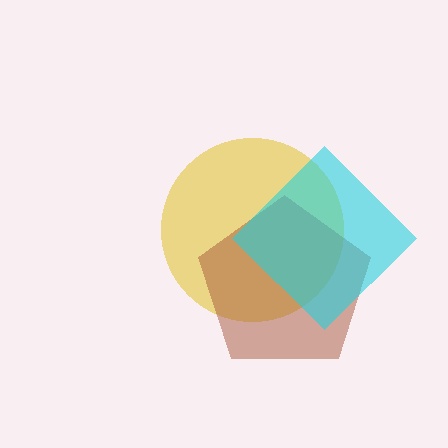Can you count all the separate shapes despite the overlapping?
Yes, there are 3 separate shapes.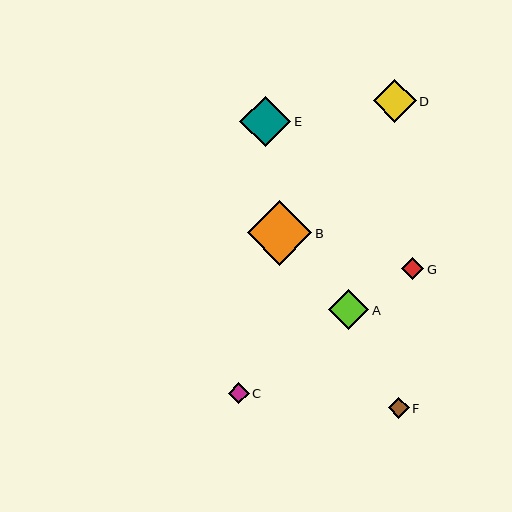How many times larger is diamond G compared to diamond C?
Diamond G is approximately 1.1 times the size of diamond C.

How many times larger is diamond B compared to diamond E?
Diamond B is approximately 1.3 times the size of diamond E.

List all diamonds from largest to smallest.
From largest to smallest: B, E, D, A, G, F, C.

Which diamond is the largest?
Diamond B is the largest with a size of approximately 65 pixels.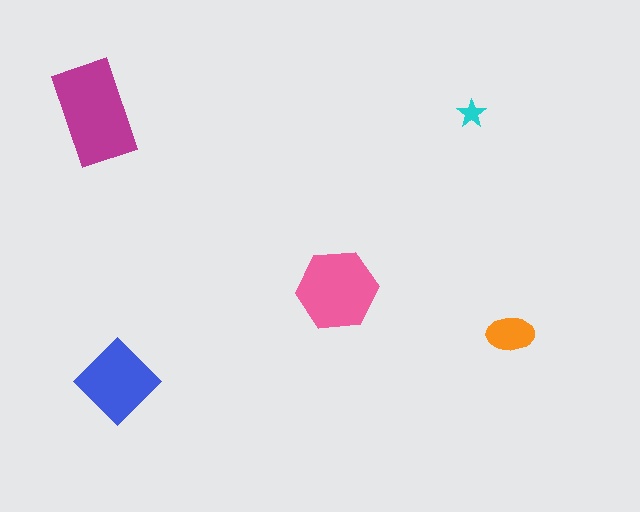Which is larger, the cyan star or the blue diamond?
The blue diamond.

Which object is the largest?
The magenta rectangle.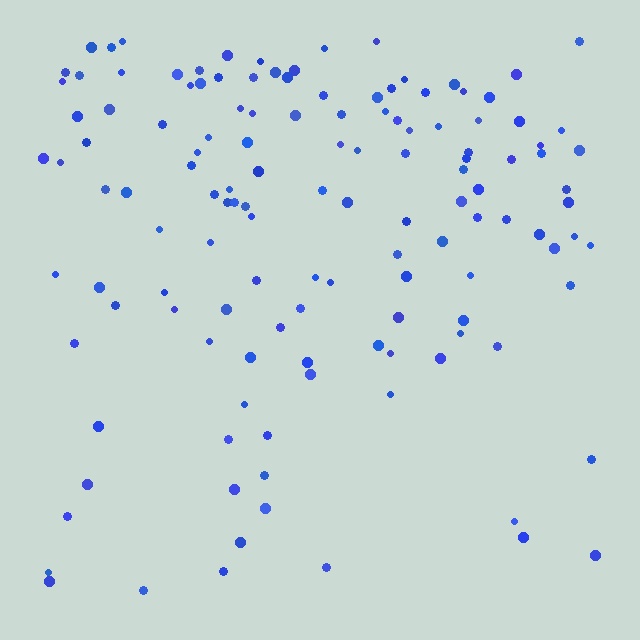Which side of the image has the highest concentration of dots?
The top.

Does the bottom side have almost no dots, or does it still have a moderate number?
Still a moderate number, just noticeably fewer than the top.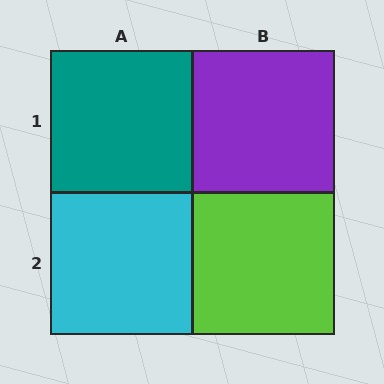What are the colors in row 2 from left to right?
Cyan, lime.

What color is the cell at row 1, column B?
Purple.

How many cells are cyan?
1 cell is cyan.